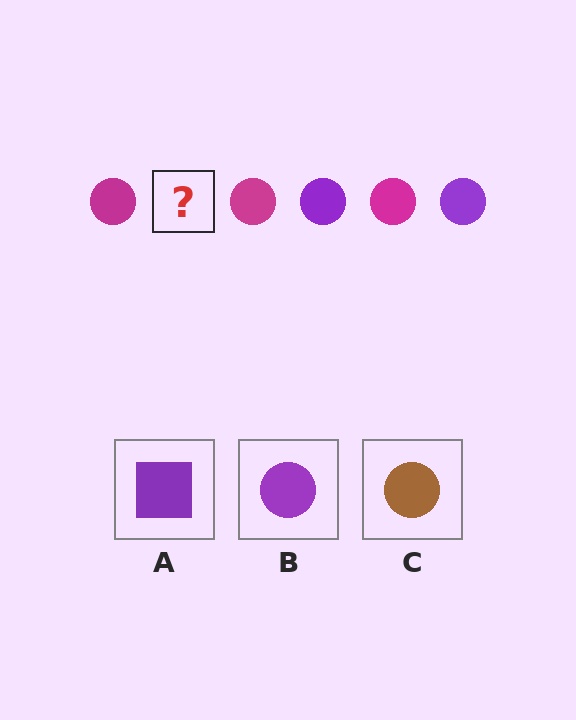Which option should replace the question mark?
Option B.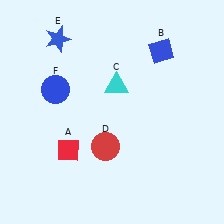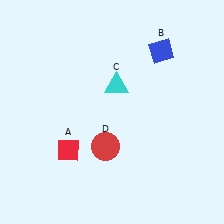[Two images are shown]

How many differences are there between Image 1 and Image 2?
There are 2 differences between the two images.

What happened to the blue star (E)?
The blue star (E) was removed in Image 2. It was in the top-left area of Image 1.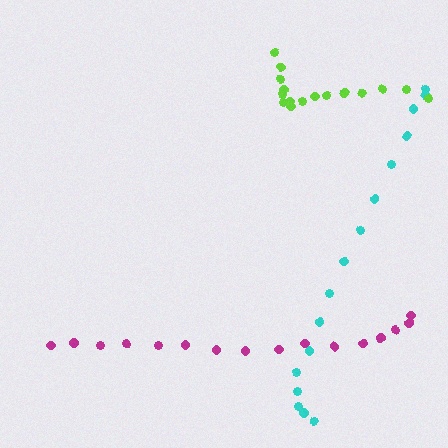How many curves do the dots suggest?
There are 3 distinct paths.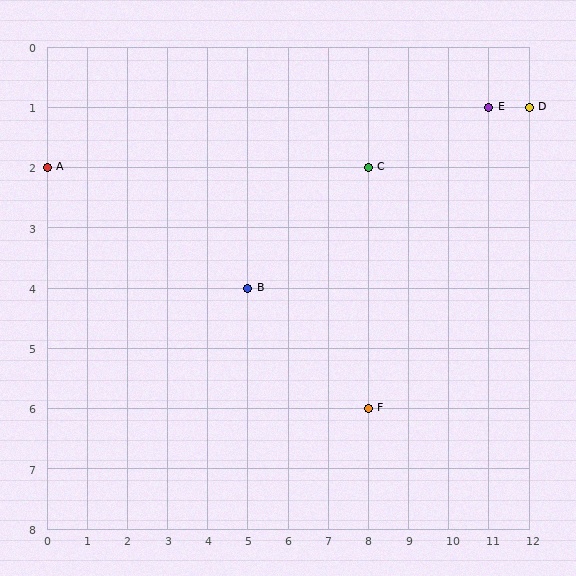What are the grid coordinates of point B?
Point B is at grid coordinates (5, 4).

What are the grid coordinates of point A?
Point A is at grid coordinates (0, 2).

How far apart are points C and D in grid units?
Points C and D are 4 columns and 1 row apart (about 4.1 grid units diagonally).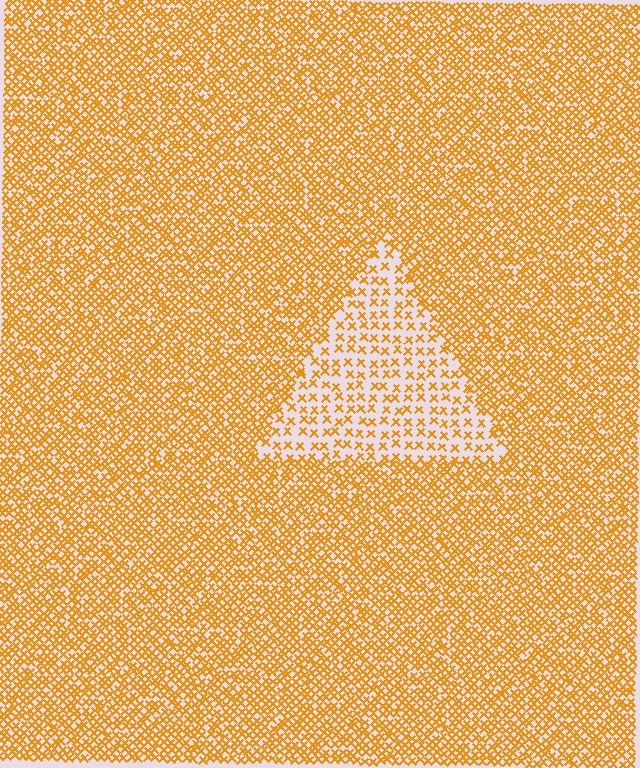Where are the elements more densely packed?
The elements are more densely packed outside the triangle boundary.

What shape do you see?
I see a triangle.